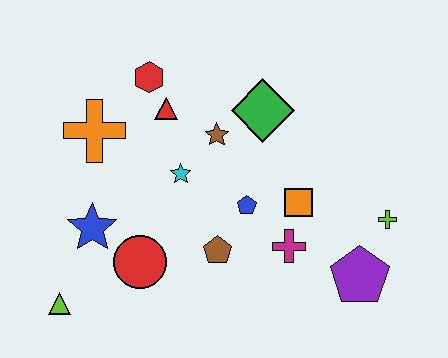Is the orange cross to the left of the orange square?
Yes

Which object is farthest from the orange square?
The lime triangle is farthest from the orange square.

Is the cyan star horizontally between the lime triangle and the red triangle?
No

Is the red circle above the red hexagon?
No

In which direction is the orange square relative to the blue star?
The orange square is to the right of the blue star.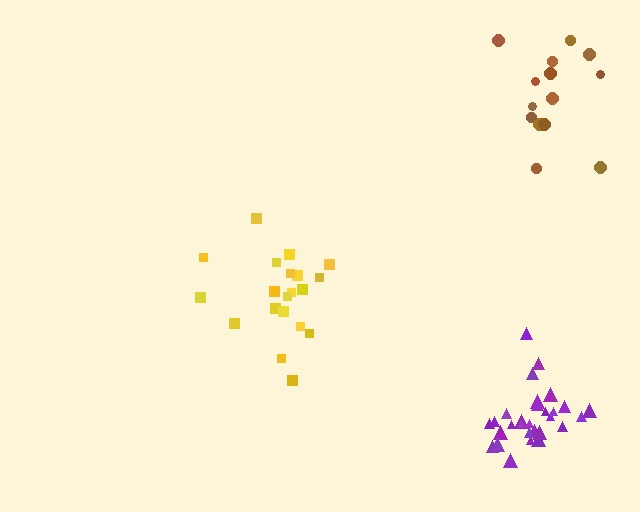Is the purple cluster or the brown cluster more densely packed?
Purple.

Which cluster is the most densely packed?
Purple.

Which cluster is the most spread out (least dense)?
Yellow.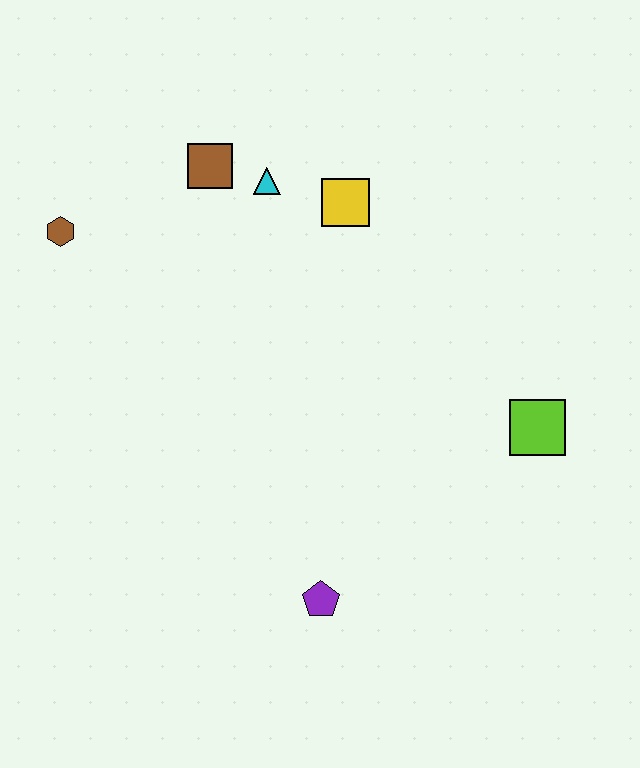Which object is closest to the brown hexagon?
The brown square is closest to the brown hexagon.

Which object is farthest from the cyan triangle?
The purple pentagon is farthest from the cyan triangle.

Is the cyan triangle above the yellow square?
Yes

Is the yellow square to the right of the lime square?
No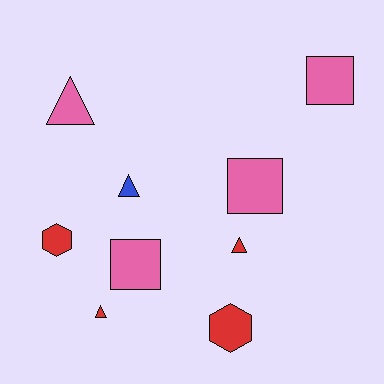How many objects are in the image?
There are 9 objects.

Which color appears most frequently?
Red, with 4 objects.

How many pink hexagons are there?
There are no pink hexagons.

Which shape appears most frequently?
Triangle, with 4 objects.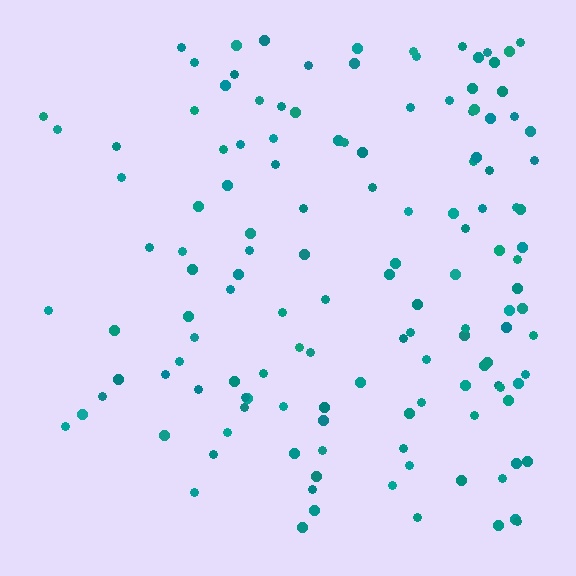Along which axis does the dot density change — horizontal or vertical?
Horizontal.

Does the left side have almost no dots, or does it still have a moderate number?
Still a moderate number, just noticeably fewer than the right.